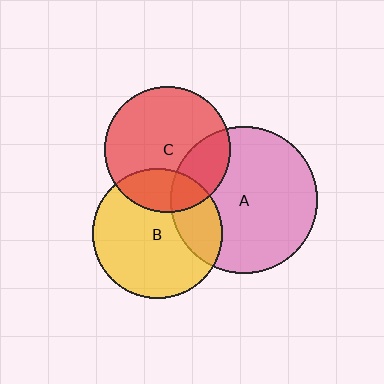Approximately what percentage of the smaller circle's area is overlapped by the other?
Approximately 25%.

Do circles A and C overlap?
Yes.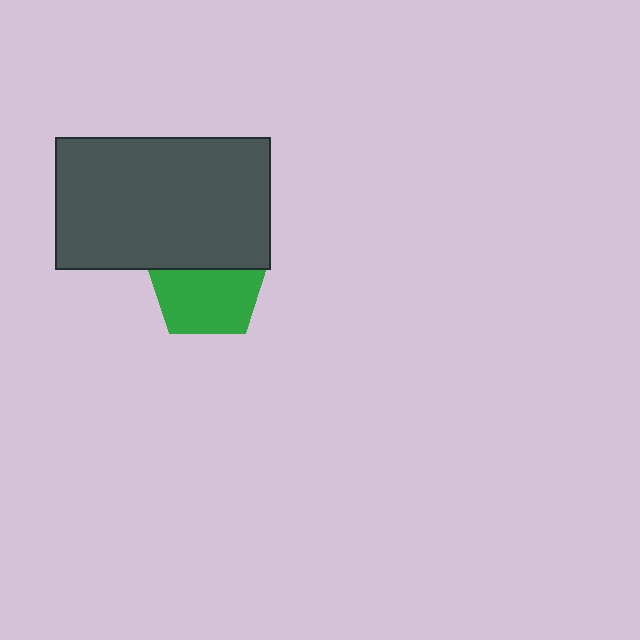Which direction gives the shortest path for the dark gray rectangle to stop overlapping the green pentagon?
Moving up gives the shortest separation.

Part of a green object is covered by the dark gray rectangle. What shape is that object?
It is a pentagon.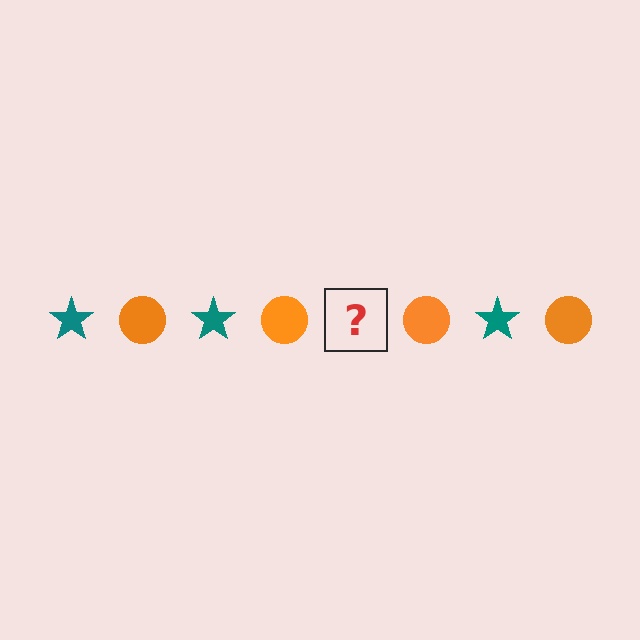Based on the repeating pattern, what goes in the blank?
The blank should be a teal star.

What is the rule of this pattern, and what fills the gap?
The rule is that the pattern alternates between teal star and orange circle. The gap should be filled with a teal star.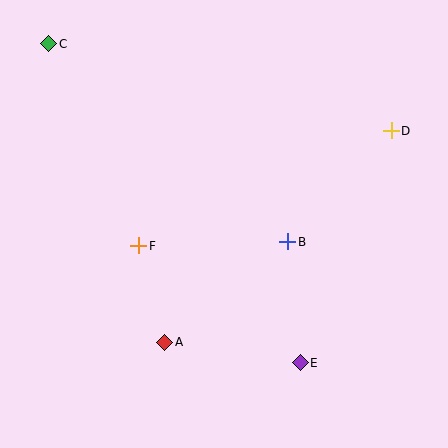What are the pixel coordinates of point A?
Point A is at (165, 342).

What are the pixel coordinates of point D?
Point D is at (391, 131).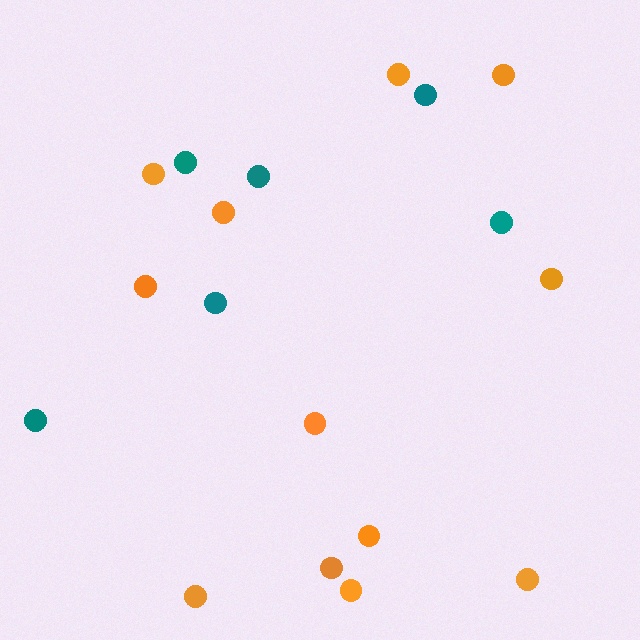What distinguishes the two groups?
There are 2 groups: one group of orange circles (12) and one group of teal circles (6).